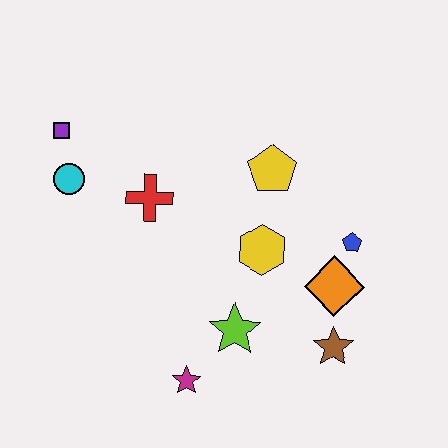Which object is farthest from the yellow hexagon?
The purple square is farthest from the yellow hexagon.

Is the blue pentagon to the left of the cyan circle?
No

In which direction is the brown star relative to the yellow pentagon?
The brown star is below the yellow pentagon.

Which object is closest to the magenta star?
The lime star is closest to the magenta star.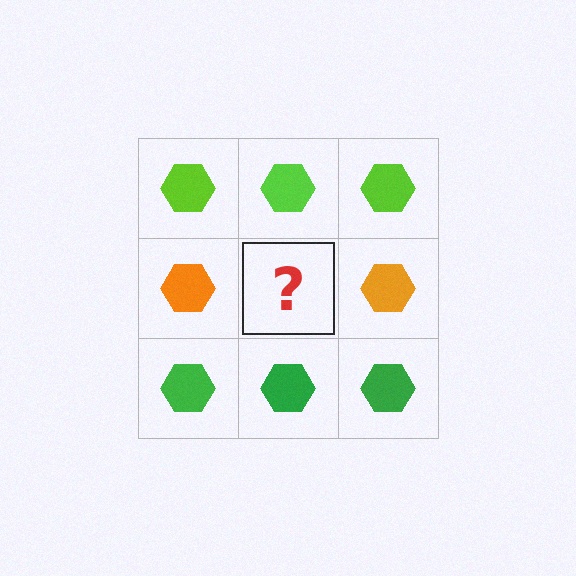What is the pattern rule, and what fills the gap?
The rule is that each row has a consistent color. The gap should be filled with an orange hexagon.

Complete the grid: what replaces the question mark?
The question mark should be replaced with an orange hexagon.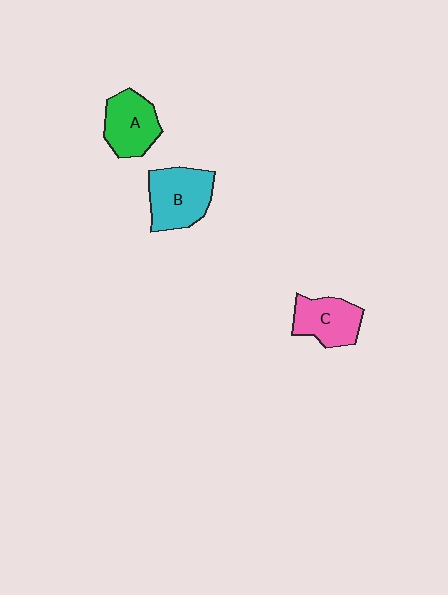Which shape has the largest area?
Shape B (cyan).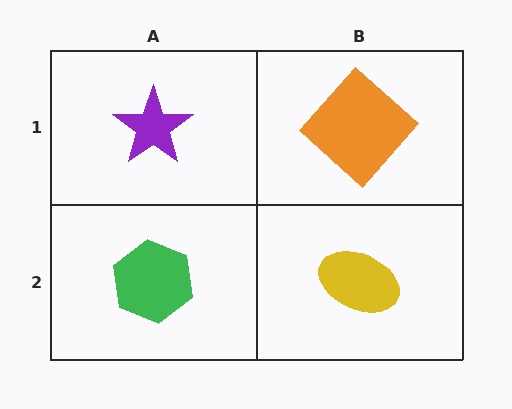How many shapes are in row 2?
2 shapes.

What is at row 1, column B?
An orange diamond.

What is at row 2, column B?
A yellow ellipse.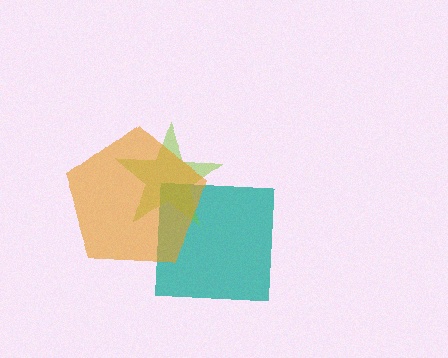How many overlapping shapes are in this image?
There are 3 overlapping shapes in the image.